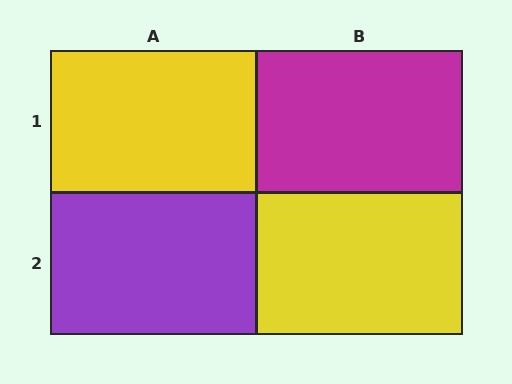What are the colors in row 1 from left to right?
Yellow, magenta.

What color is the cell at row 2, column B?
Yellow.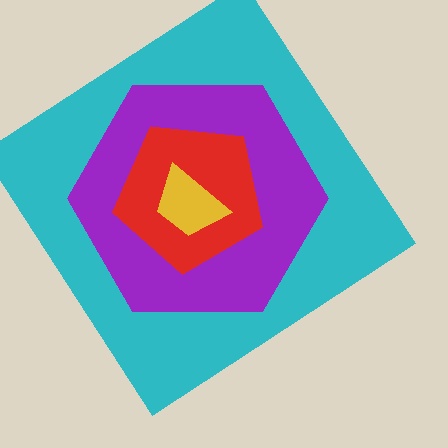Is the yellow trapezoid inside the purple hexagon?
Yes.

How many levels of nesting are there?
4.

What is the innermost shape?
The yellow trapezoid.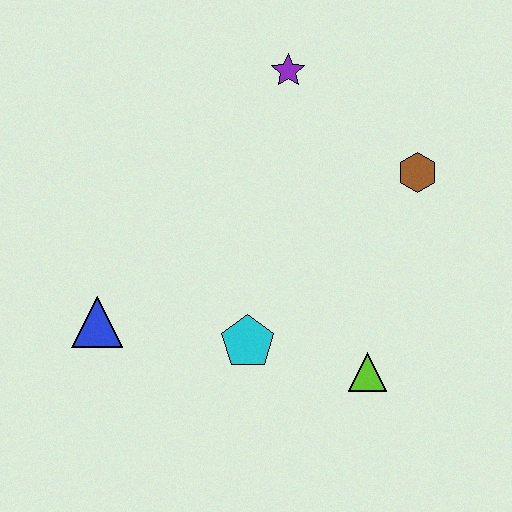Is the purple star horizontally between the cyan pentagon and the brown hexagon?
Yes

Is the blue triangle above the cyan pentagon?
Yes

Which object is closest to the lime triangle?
The cyan pentagon is closest to the lime triangle.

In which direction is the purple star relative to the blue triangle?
The purple star is above the blue triangle.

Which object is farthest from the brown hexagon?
The blue triangle is farthest from the brown hexagon.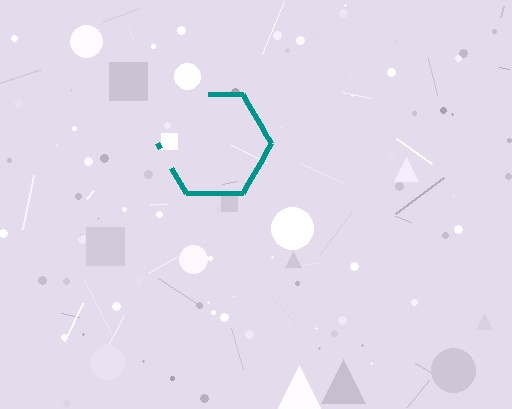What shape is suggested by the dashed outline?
The dashed outline suggests a hexagon.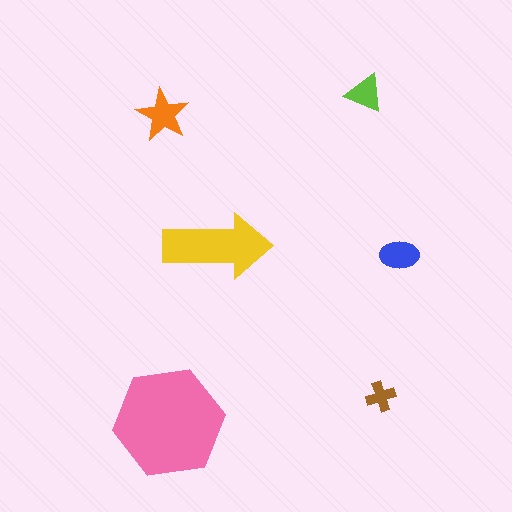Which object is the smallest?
The brown cross.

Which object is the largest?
The pink hexagon.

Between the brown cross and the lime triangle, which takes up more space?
The lime triangle.